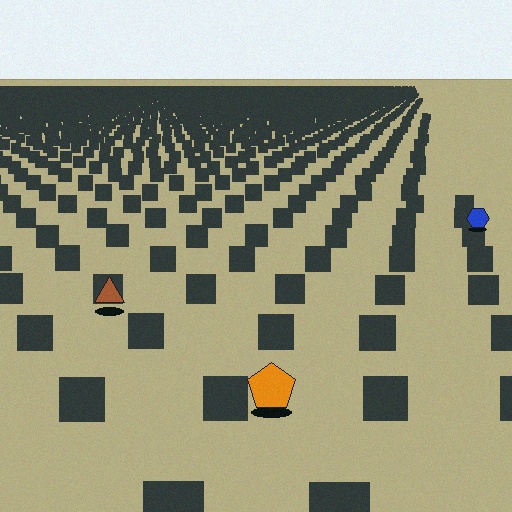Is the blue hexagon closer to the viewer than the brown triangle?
No. The brown triangle is closer — you can tell from the texture gradient: the ground texture is coarser near it.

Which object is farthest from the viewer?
The blue hexagon is farthest from the viewer. It appears smaller and the ground texture around it is denser.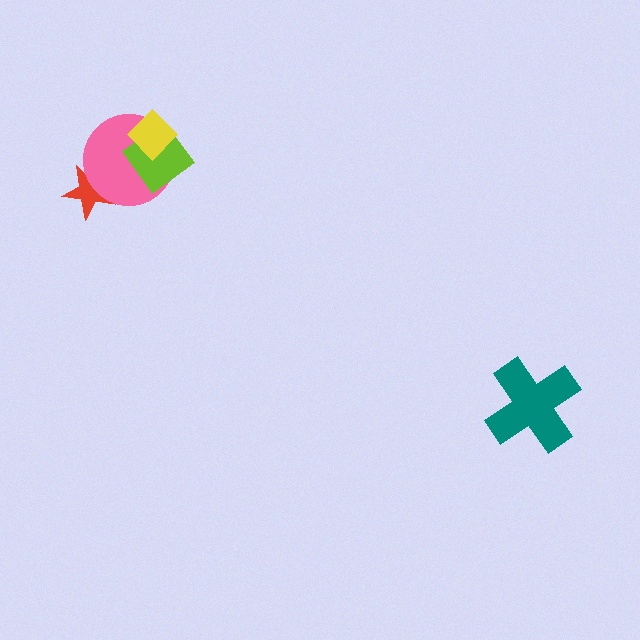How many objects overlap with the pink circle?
3 objects overlap with the pink circle.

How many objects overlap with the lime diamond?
2 objects overlap with the lime diamond.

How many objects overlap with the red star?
1 object overlaps with the red star.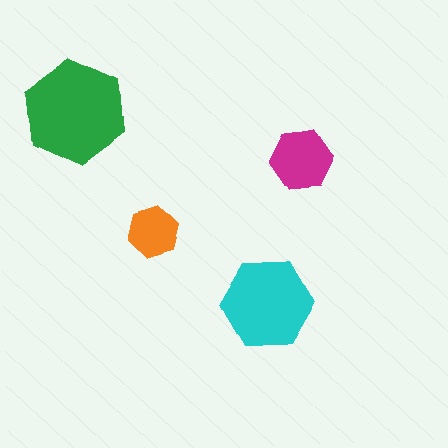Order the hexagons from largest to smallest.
the green one, the cyan one, the magenta one, the orange one.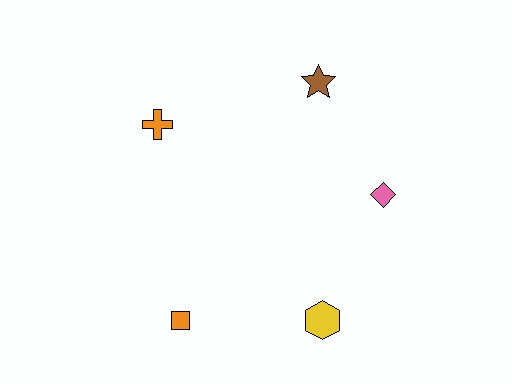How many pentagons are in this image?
There are no pentagons.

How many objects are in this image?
There are 5 objects.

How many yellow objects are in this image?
There is 1 yellow object.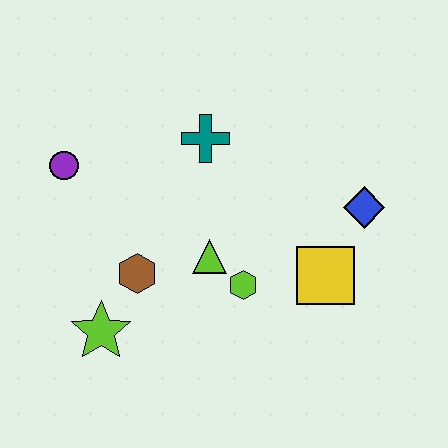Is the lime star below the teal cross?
Yes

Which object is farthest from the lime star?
The blue diamond is farthest from the lime star.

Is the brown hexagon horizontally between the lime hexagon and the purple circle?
Yes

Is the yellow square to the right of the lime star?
Yes